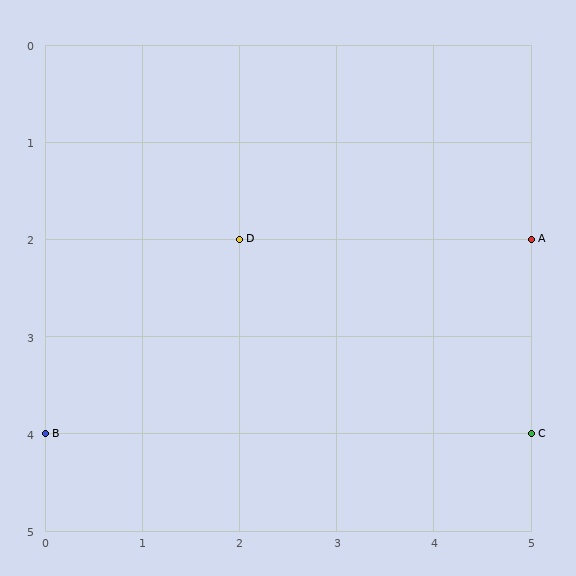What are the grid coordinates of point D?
Point D is at grid coordinates (2, 2).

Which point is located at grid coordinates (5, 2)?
Point A is at (5, 2).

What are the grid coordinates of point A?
Point A is at grid coordinates (5, 2).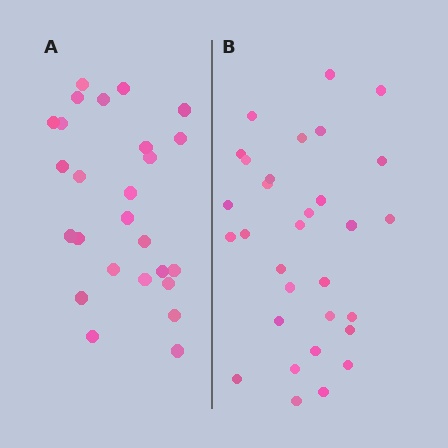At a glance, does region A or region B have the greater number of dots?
Region B (the right region) has more dots.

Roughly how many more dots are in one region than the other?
Region B has about 5 more dots than region A.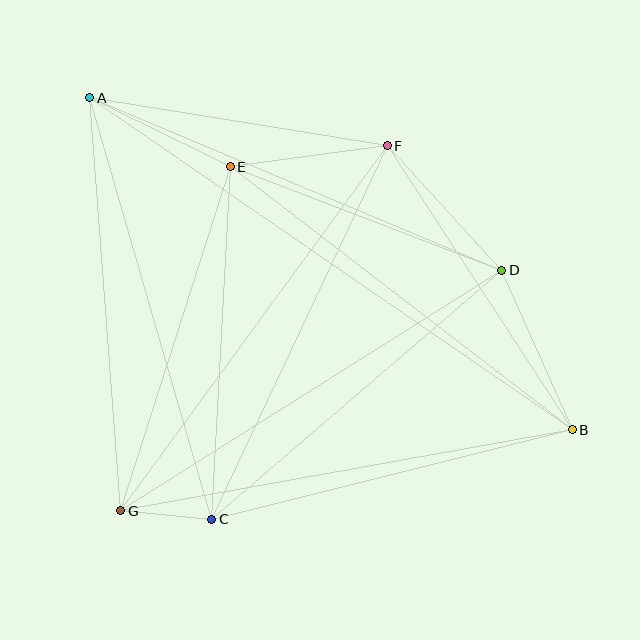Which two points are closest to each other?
Points C and G are closest to each other.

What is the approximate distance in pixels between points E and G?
The distance between E and G is approximately 361 pixels.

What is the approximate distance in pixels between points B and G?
The distance between B and G is approximately 459 pixels.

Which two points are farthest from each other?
Points A and B are farthest from each other.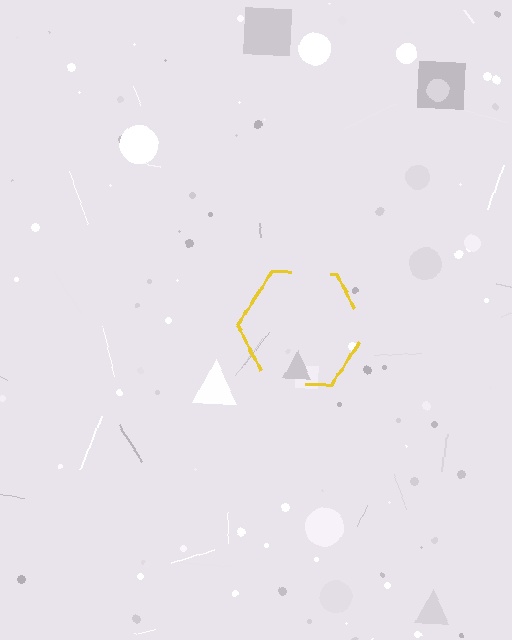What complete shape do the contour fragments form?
The contour fragments form a hexagon.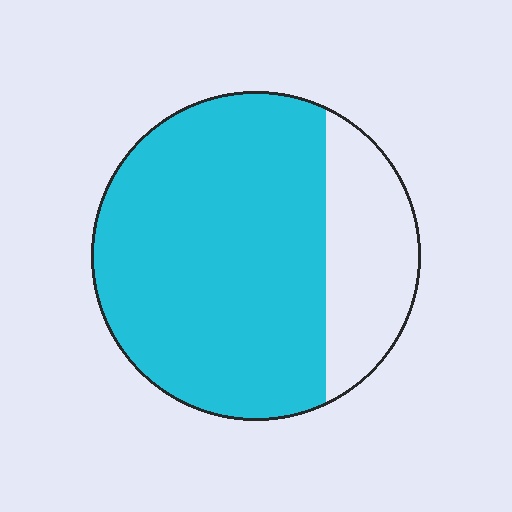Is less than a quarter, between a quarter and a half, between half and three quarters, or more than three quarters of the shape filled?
More than three quarters.